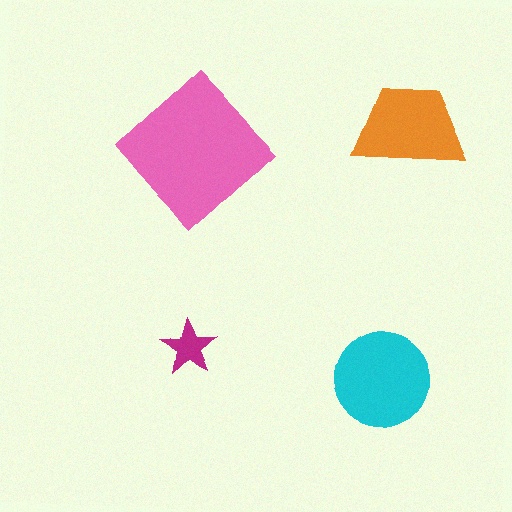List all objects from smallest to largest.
The magenta star, the orange trapezoid, the cyan circle, the pink diamond.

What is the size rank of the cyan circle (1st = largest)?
2nd.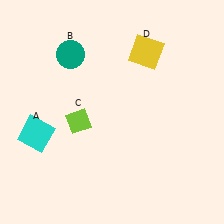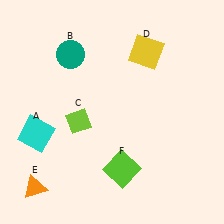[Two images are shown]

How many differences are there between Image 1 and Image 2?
There are 2 differences between the two images.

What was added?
An orange triangle (E), a lime square (F) were added in Image 2.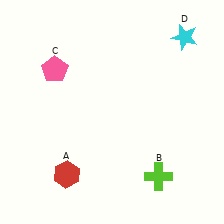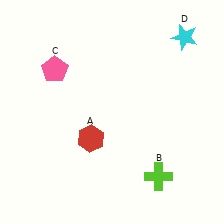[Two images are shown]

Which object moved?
The red hexagon (A) moved up.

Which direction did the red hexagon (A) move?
The red hexagon (A) moved up.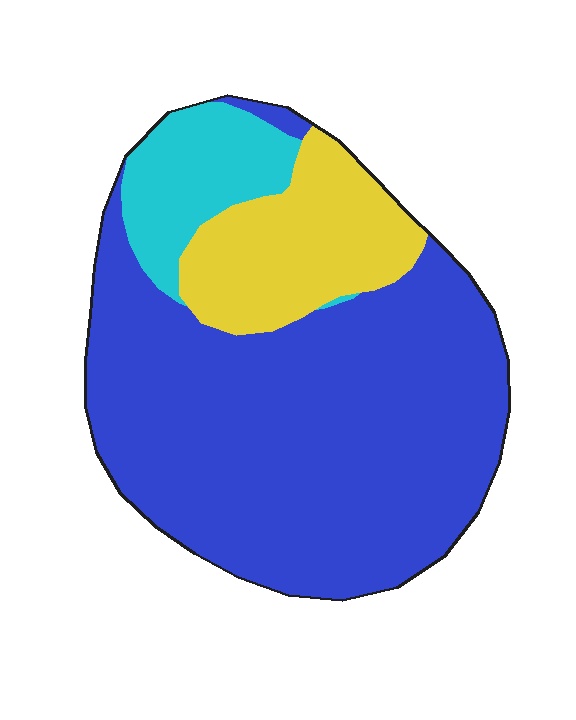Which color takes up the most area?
Blue, at roughly 70%.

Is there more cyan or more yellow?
Yellow.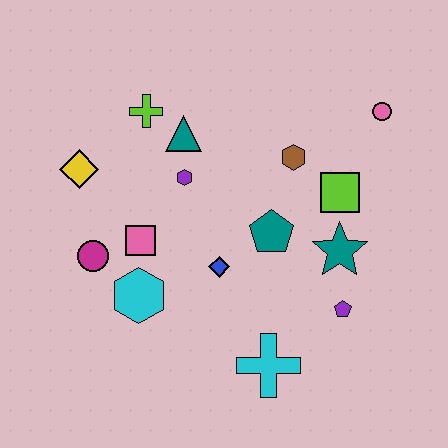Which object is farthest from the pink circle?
The magenta circle is farthest from the pink circle.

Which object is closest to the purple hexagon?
The teal triangle is closest to the purple hexagon.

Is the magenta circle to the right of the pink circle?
No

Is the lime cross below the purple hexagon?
No